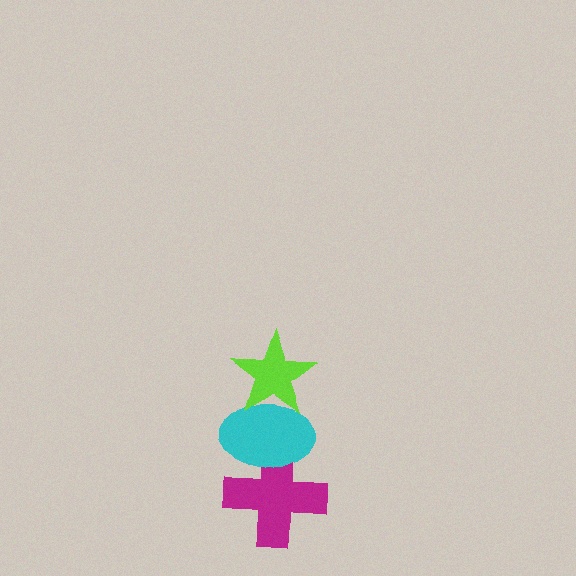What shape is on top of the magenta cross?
The cyan ellipse is on top of the magenta cross.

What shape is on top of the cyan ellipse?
The lime star is on top of the cyan ellipse.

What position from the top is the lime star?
The lime star is 1st from the top.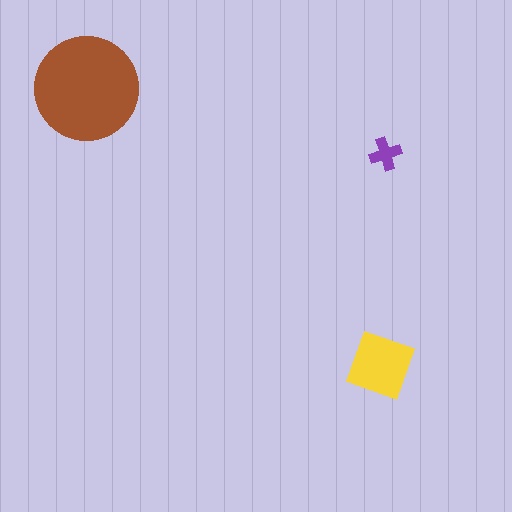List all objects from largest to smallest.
The brown circle, the yellow diamond, the purple cross.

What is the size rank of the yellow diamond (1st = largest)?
2nd.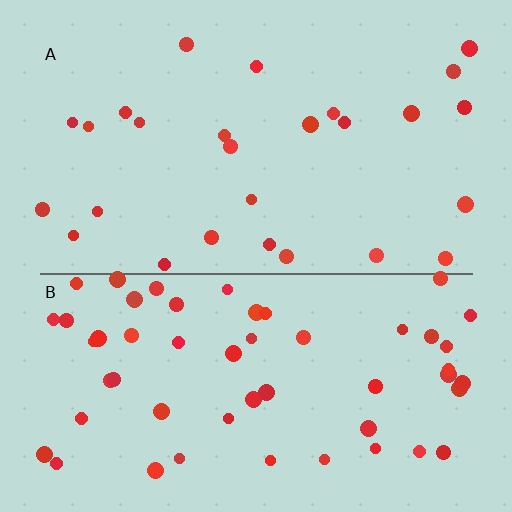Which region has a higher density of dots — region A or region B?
B (the bottom).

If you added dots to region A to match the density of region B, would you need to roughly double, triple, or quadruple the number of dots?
Approximately double.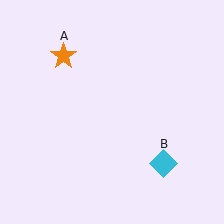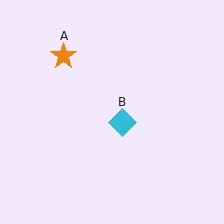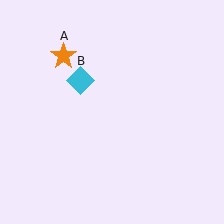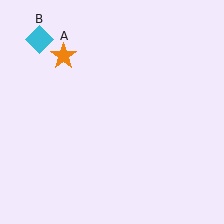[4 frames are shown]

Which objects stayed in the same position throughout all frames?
Orange star (object A) remained stationary.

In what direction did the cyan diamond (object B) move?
The cyan diamond (object B) moved up and to the left.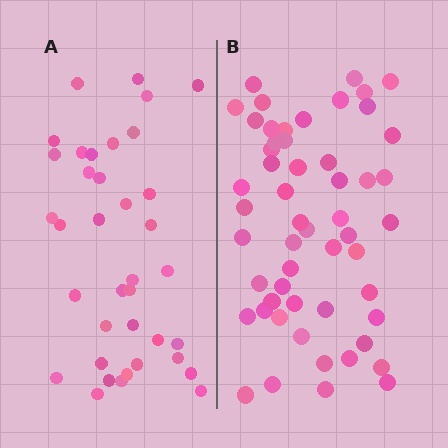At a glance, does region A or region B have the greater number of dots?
Region B (the right region) has more dots.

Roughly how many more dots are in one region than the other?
Region B has approximately 15 more dots than region A.